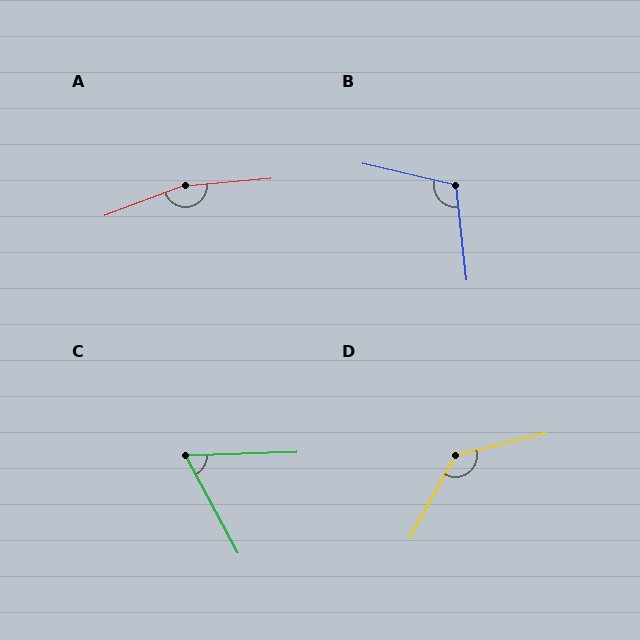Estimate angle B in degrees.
Approximately 109 degrees.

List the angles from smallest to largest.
C (64°), B (109°), D (133°), A (164°).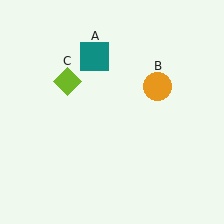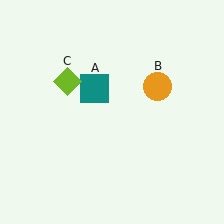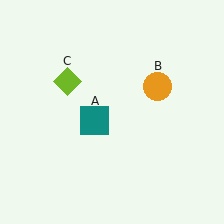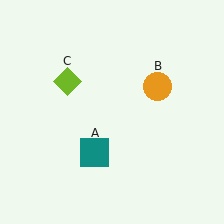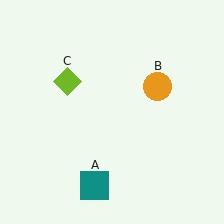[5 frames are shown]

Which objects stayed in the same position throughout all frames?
Orange circle (object B) and lime diamond (object C) remained stationary.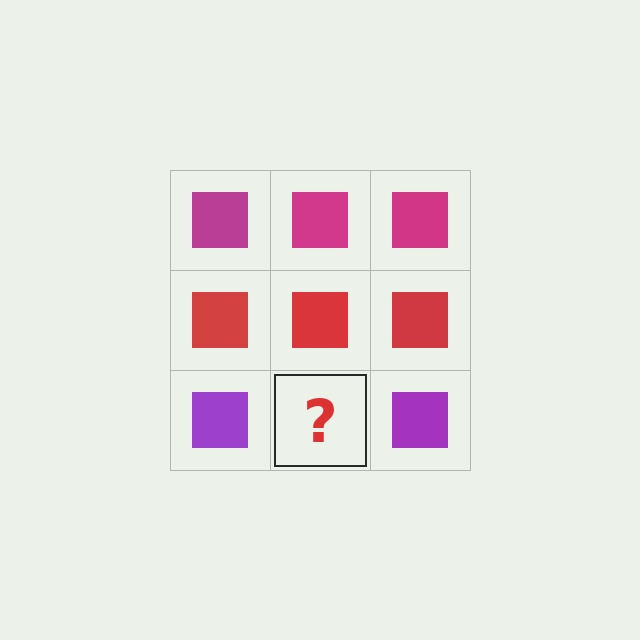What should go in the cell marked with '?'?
The missing cell should contain a purple square.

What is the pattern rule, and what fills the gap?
The rule is that each row has a consistent color. The gap should be filled with a purple square.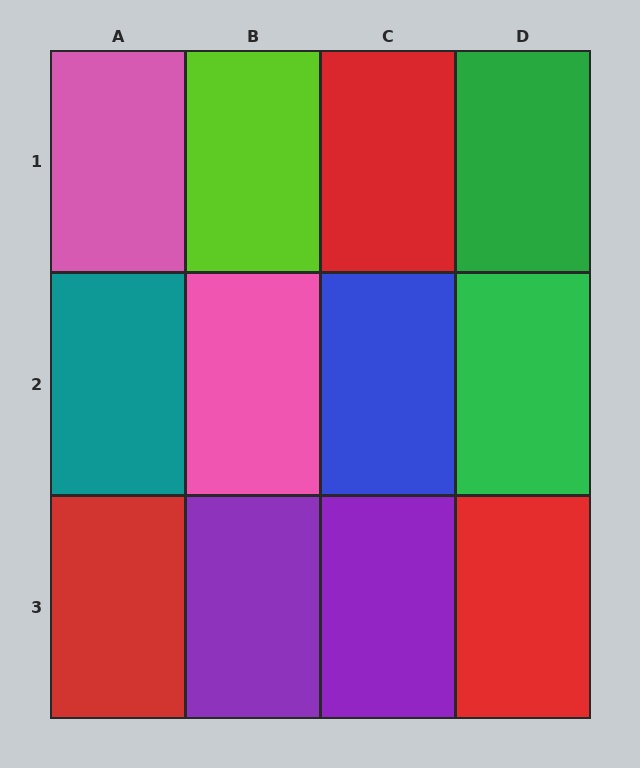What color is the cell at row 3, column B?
Purple.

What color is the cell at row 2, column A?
Teal.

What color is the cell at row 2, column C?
Blue.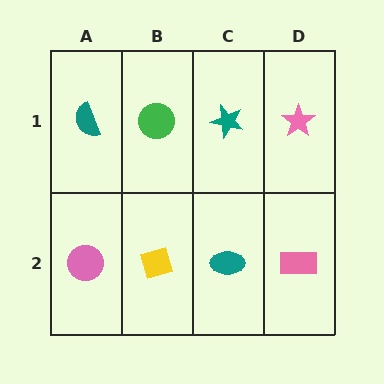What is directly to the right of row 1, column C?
A pink star.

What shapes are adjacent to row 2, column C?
A teal star (row 1, column C), a yellow diamond (row 2, column B), a pink rectangle (row 2, column D).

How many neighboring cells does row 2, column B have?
3.